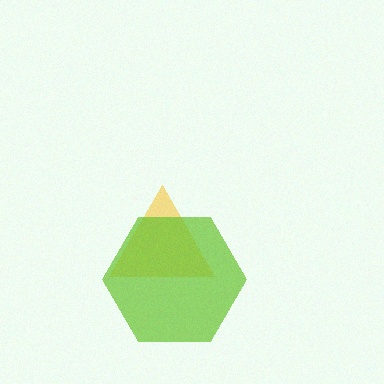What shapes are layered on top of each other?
The layered shapes are: a yellow triangle, a lime hexagon.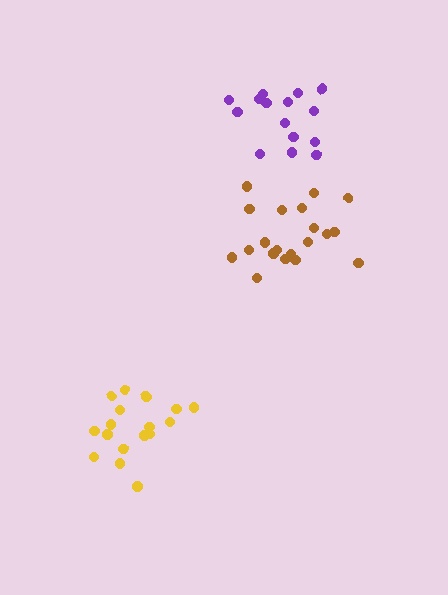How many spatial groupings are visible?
There are 3 spatial groupings.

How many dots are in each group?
Group 1: 15 dots, Group 2: 20 dots, Group 3: 17 dots (52 total).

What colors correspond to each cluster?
The clusters are colored: purple, brown, yellow.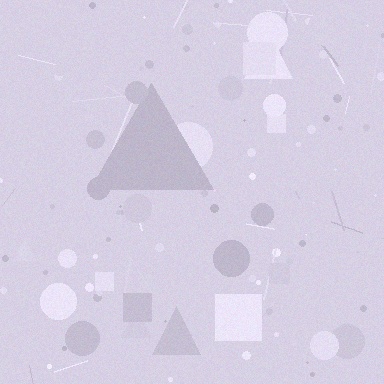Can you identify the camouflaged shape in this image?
The camouflaged shape is a triangle.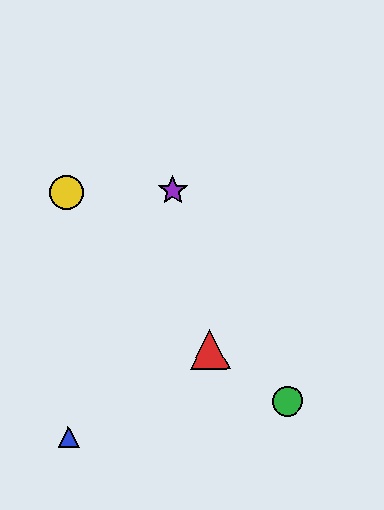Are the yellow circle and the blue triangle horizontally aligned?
No, the yellow circle is at y≈192 and the blue triangle is at y≈437.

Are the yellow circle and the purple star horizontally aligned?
Yes, both are at y≈192.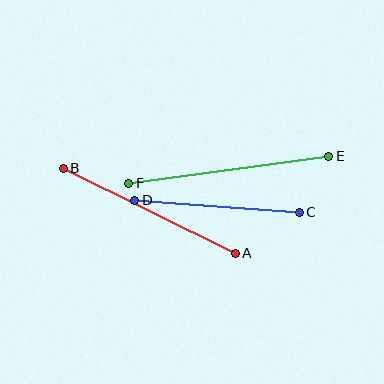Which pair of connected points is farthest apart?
Points E and F are farthest apart.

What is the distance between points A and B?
The distance is approximately 191 pixels.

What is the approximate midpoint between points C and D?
The midpoint is at approximately (217, 206) pixels.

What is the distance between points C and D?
The distance is approximately 165 pixels.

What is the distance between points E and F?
The distance is approximately 202 pixels.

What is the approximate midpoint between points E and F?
The midpoint is at approximately (229, 170) pixels.